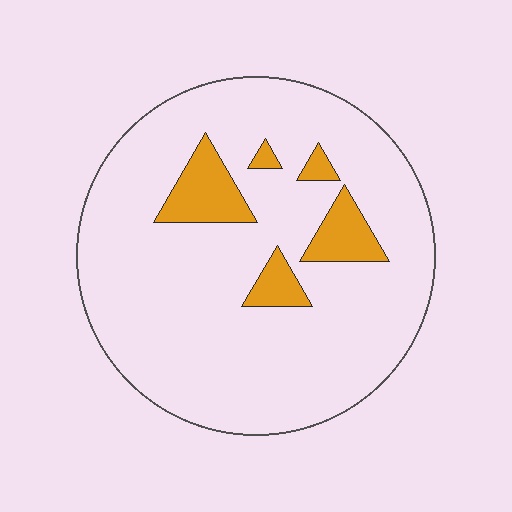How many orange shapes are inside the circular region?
5.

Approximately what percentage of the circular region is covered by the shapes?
Approximately 10%.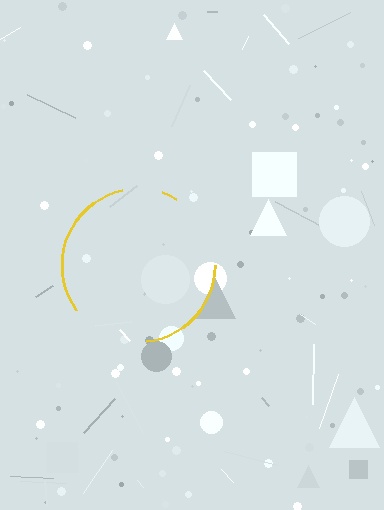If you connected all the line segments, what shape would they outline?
They would outline a circle.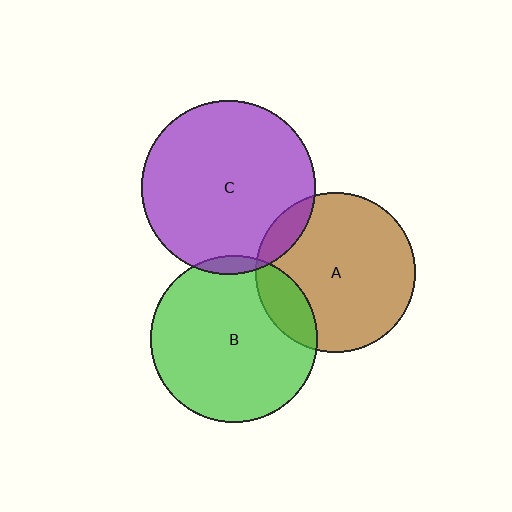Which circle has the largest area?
Circle C (purple).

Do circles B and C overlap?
Yes.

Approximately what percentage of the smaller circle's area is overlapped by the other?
Approximately 5%.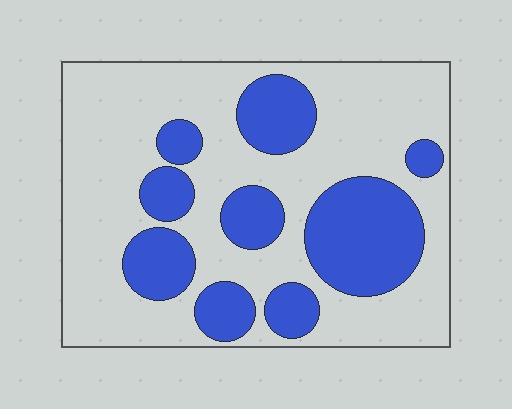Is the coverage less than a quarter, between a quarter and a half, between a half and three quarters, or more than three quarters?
Between a quarter and a half.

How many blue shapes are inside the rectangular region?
9.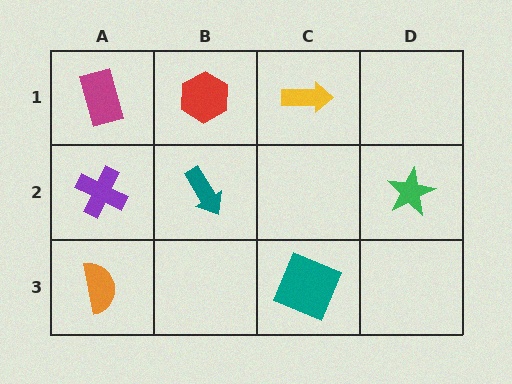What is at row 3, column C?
A teal square.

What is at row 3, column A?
An orange semicircle.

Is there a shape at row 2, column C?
No, that cell is empty.